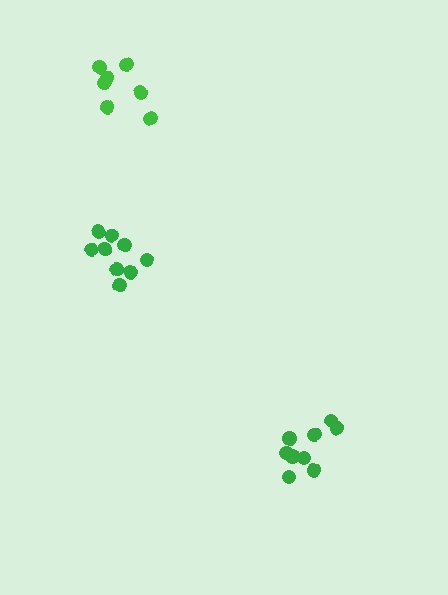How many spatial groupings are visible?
There are 3 spatial groupings.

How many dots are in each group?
Group 1: 10 dots, Group 2: 9 dots, Group 3: 8 dots (27 total).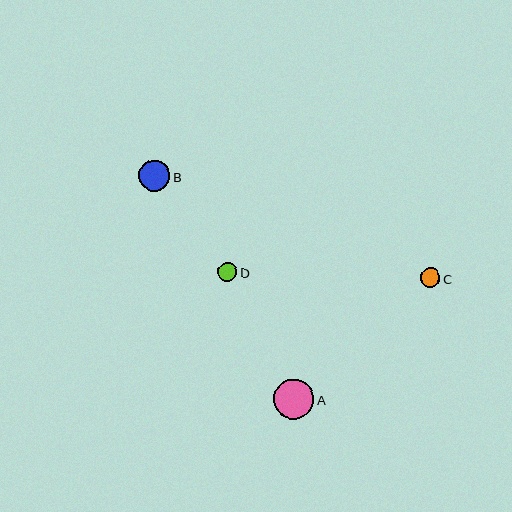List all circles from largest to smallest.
From largest to smallest: A, B, C, D.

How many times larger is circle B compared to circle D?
Circle B is approximately 1.6 times the size of circle D.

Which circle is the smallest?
Circle D is the smallest with a size of approximately 19 pixels.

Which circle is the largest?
Circle A is the largest with a size of approximately 40 pixels.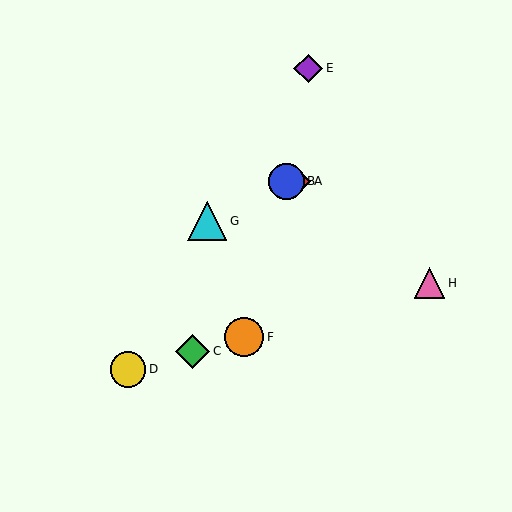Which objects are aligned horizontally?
Objects A, B are aligned horizontally.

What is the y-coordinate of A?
Object A is at y≈181.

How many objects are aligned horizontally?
2 objects (A, B) are aligned horizontally.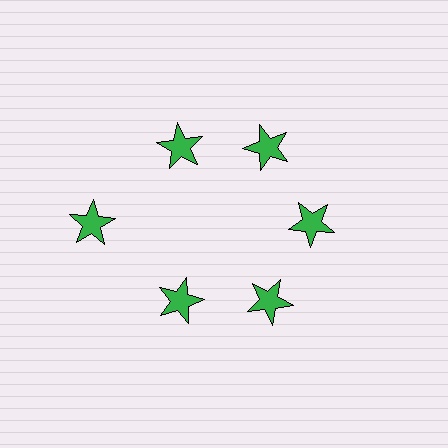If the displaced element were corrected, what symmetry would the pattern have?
It would have 6-fold rotational symmetry — the pattern would map onto itself every 60 degrees.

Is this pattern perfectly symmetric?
No. The 6 green stars are arranged in a ring, but one element near the 9 o'clock position is pushed outward from the center, breaking the 6-fold rotational symmetry.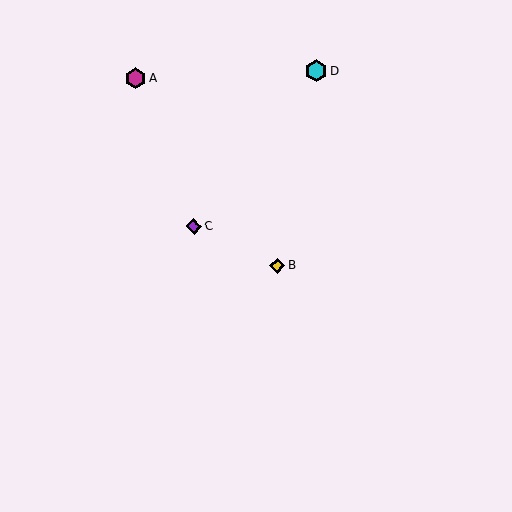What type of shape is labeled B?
Shape B is a yellow diamond.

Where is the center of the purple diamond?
The center of the purple diamond is at (194, 227).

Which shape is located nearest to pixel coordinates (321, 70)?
The cyan hexagon (labeled D) at (316, 71) is nearest to that location.